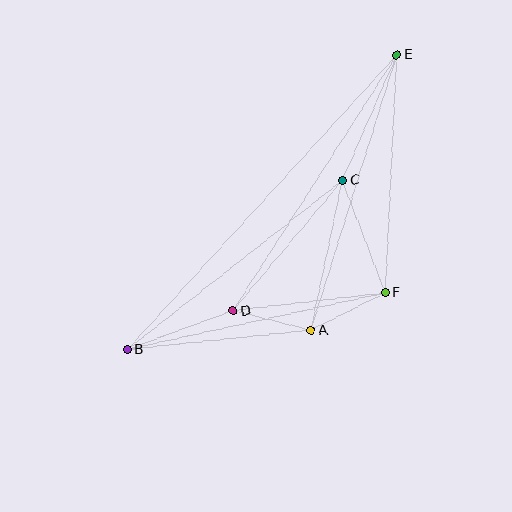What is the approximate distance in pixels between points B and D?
The distance between B and D is approximately 113 pixels.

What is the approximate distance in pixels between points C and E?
The distance between C and E is approximately 137 pixels.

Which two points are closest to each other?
Points A and D are closest to each other.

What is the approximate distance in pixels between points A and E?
The distance between A and E is approximately 289 pixels.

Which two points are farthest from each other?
Points B and E are farthest from each other.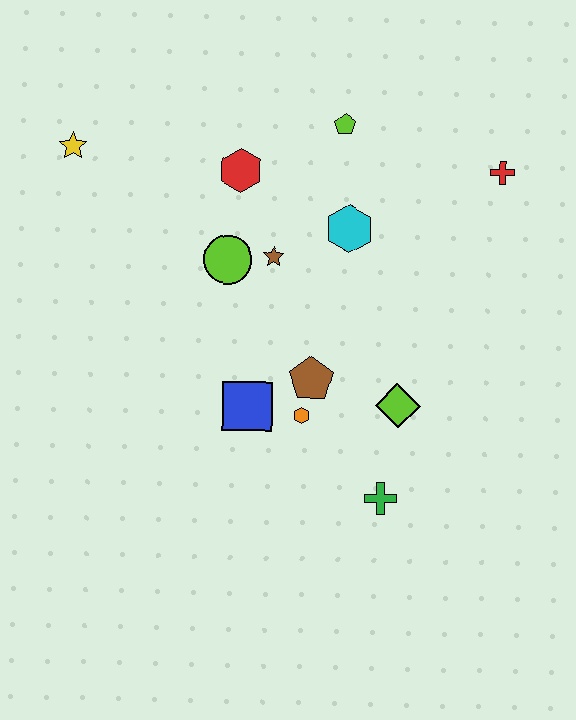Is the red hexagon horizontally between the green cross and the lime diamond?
No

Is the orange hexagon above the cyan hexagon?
No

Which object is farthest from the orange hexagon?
The yellow star is farthest from the orange hexagon.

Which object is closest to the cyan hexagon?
The brown star is closest to the cyan hexagon.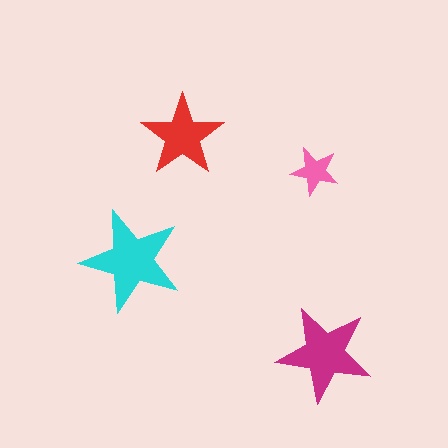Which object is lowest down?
The magenta star is bottommost.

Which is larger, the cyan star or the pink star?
The cyan one.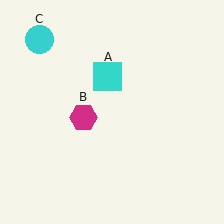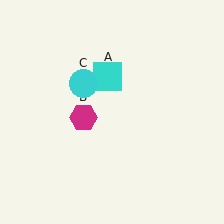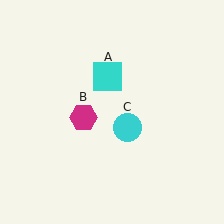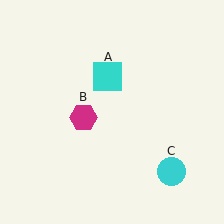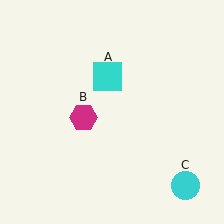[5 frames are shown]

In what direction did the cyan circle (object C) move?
The cyan circle (object C) moved down and to the right.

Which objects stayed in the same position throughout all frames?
Cyan square (object A) and magenta hexagon (object B) remained stationary.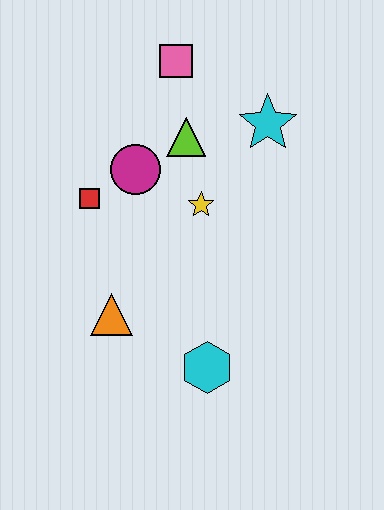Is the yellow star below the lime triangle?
Yes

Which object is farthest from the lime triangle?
The cyan hexagon is farthest from the lime triangle.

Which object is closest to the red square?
The magenta circle is closest to the red square.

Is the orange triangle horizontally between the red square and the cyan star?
Yes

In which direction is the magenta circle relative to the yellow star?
The magenta circle is to the left of the yellow star.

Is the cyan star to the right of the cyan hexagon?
Yes